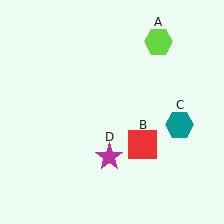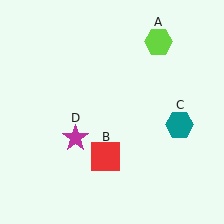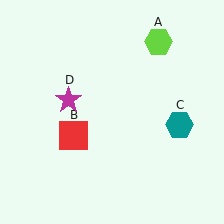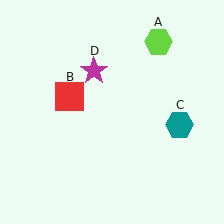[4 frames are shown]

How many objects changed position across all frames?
2 objects changed position: red square (object B), magenta star (object D).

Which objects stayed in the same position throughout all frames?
Lime hexagon (object A) and teal hexagon (object C) remained stationary.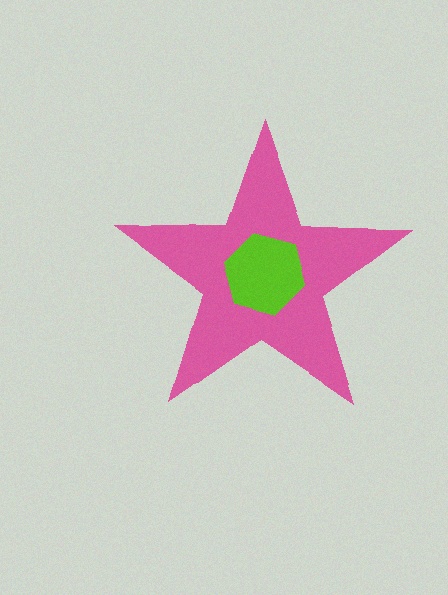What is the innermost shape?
The lime hexagon.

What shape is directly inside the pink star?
The lime hexagon.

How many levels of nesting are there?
2.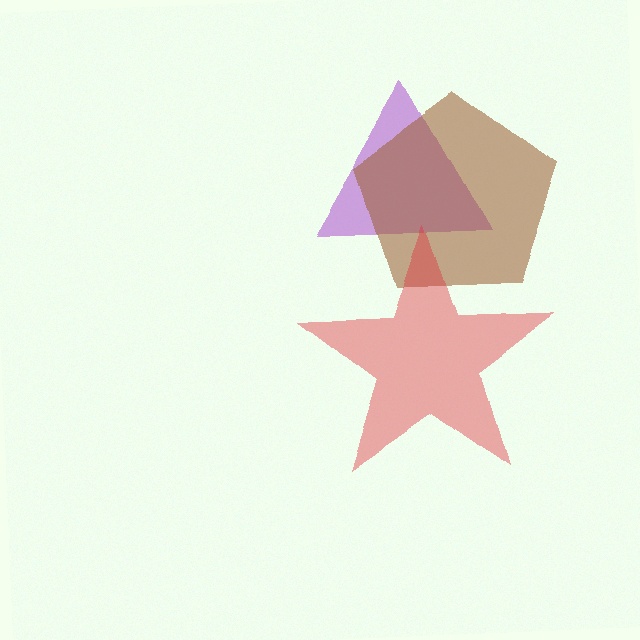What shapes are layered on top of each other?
The layered shapes are: a purple triangle, a brown pentagon, a red star.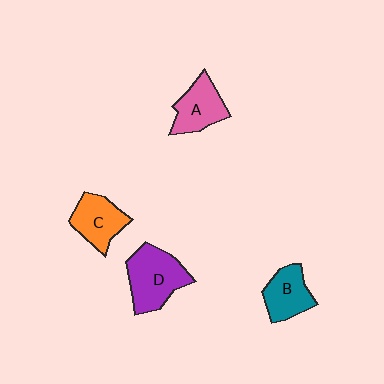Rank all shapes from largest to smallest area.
From largest to smallest: D (purple), C (orange), A (pink), B (teal).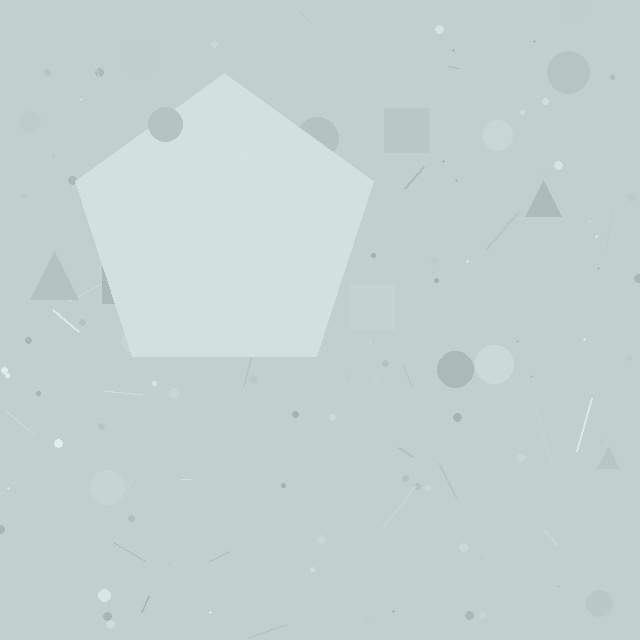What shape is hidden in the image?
A pentagon is hidden in the image.